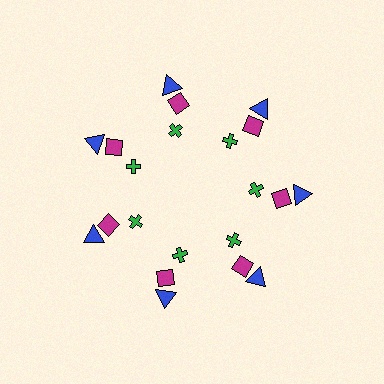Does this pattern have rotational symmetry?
Yes, this pattern has 7-fold rotational symmetry. It looks the same after rotating 51 degrees around the center.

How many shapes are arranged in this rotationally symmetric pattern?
There are 21 shapes, arranged in 7 groups of 3.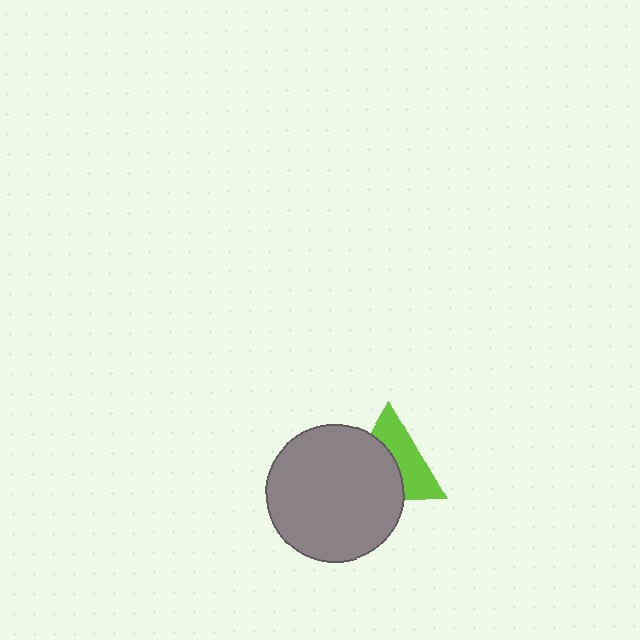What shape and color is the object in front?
The object in front is a gray circle.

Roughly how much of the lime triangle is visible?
About half of it is visible (roughly 49%).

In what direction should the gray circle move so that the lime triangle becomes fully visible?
The gray circle should move toward the lower-left. That is the shortest direction to clear the overlap and leave the lime triangle fully visible.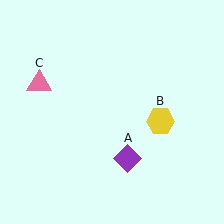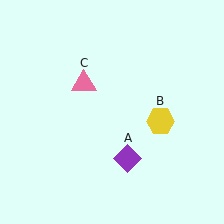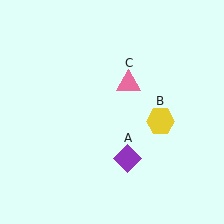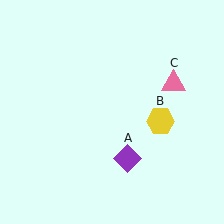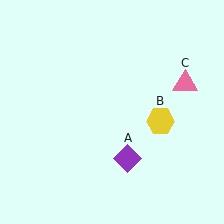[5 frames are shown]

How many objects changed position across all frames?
1 object changed position: pink triangle (object C).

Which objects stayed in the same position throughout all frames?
Purple diamond (object A) and yellow hexagon (object B) remained stationary.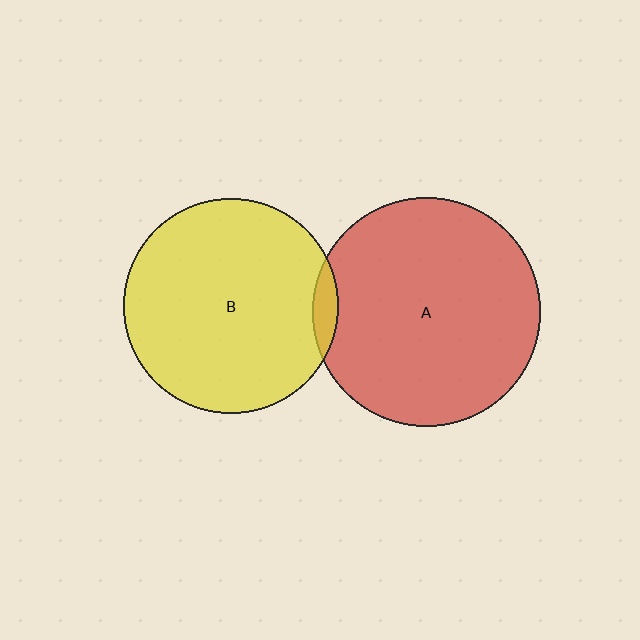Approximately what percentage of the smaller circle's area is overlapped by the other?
Approximately 5%.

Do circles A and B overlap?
Yes.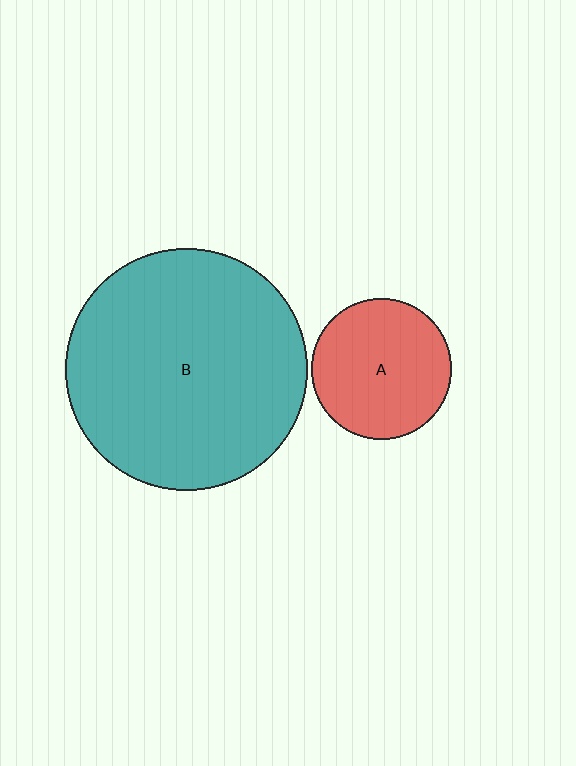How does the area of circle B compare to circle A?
Approximately 3.0 times.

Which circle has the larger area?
Circle B (teal).